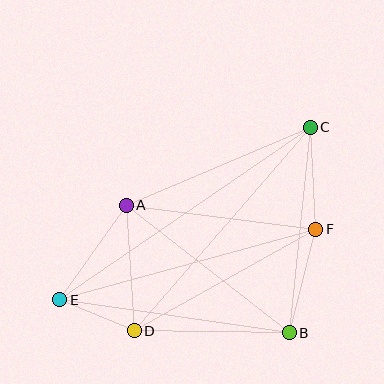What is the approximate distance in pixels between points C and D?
The distance between C and D is approximately 269 pixels.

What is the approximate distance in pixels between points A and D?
The distance between A and D is approximately 125 pixels.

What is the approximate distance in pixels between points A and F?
The distance between A and F is approximately 191 pixels.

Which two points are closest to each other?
Points D and E are closest to each other.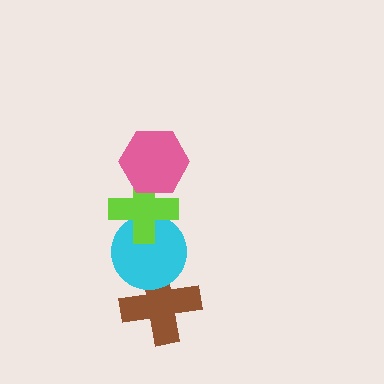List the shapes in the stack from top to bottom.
From top to bottom: the pink hexagon, the lime cross, the cyan circle, the brown cross.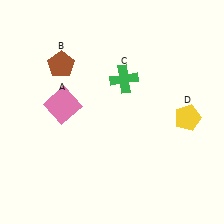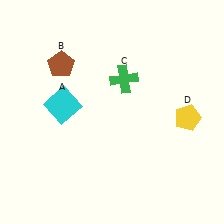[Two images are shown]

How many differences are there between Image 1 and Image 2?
There is 1 difference between the two images.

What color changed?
The square (A) changed from pink in Image 1 to cyan in Image 2.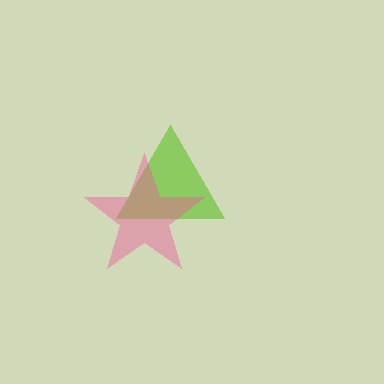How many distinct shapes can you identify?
There are 2 distinct shapes: a lime triangle, a pink star.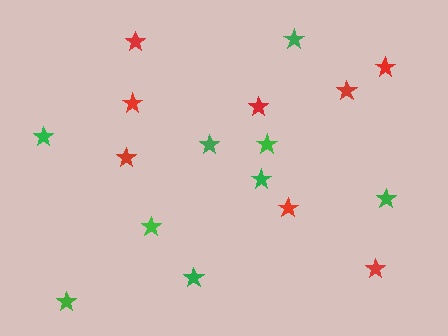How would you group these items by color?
There are 2 groups: one group of red stars (8) and one group of green stars (9).